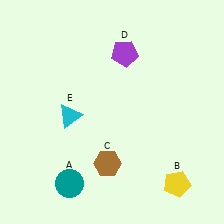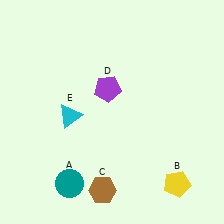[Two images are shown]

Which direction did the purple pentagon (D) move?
The purple pentagon (D) moved down.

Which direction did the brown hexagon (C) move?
The brown hexagon (C) moved down.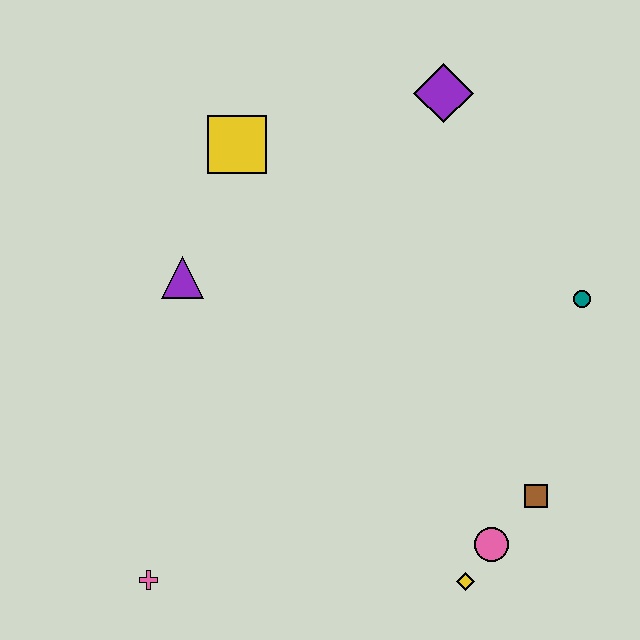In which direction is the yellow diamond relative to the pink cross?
The yellow diamond is to the right of the pink cross.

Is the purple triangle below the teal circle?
No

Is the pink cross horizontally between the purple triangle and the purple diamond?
No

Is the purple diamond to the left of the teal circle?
Yes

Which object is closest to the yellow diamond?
The pink circle is closest to the yellow diamond.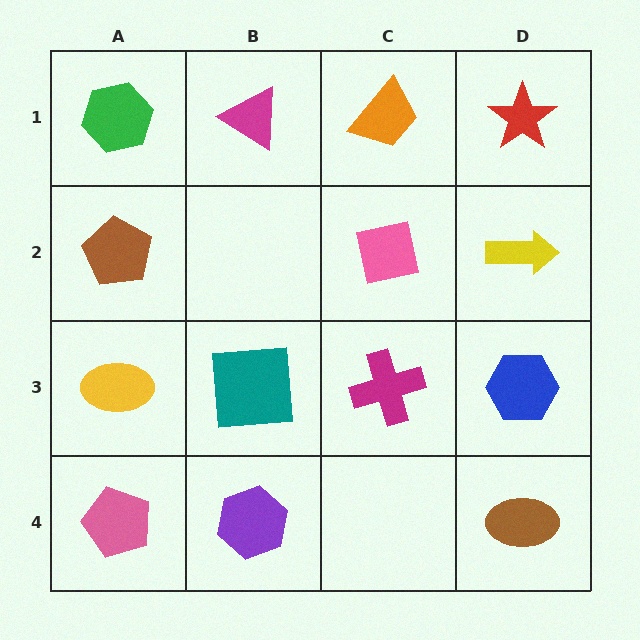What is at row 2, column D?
A yellow arrow.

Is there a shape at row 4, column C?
No, that cell is empty.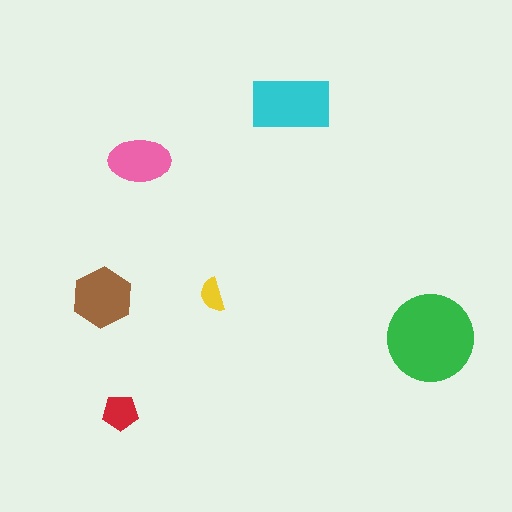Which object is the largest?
The green circle.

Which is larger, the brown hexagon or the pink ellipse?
The brown hexagon.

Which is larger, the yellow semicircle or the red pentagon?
The red pentagon.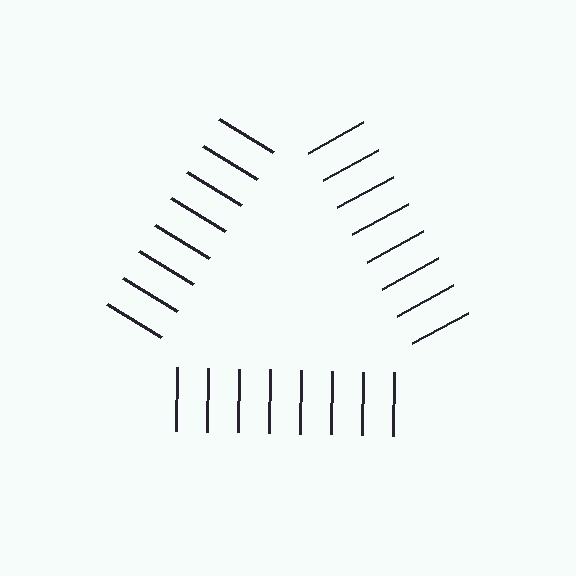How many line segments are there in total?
24 — 8 along each of the 3 edges.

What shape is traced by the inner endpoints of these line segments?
An illusory triangle — the line segments terminate on its edges but no continuous stroke is drawn.